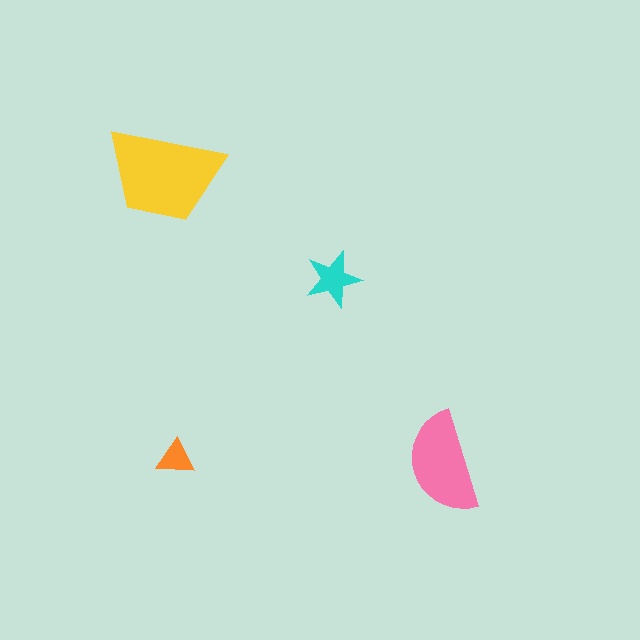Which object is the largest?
The yellow trapezoid.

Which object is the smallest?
The orange triangle.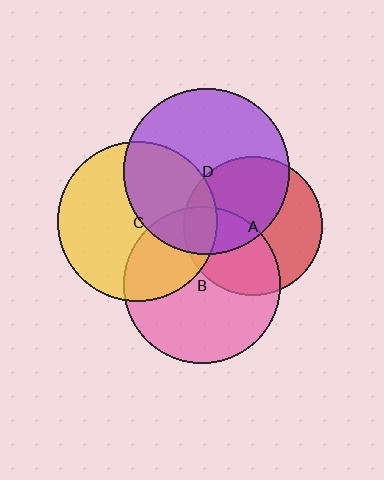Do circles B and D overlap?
Yes.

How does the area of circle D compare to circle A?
Approximately 1.4 times.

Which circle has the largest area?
Circle D (purple).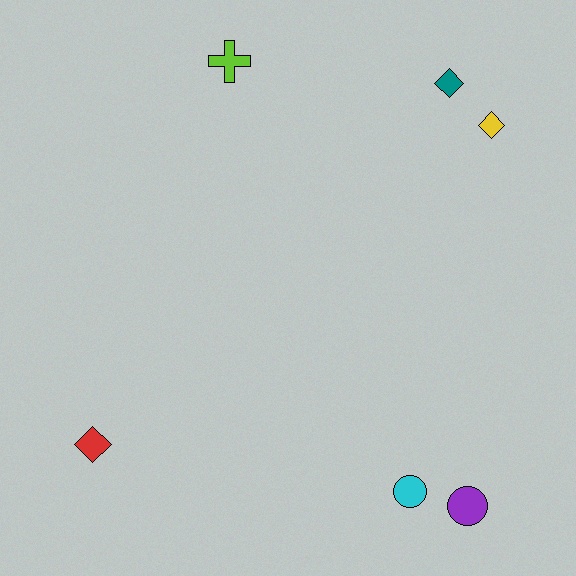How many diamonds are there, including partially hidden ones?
There are 3 diamonds.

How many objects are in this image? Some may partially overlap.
There are 6 objects.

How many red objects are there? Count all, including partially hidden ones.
There is 1 red object.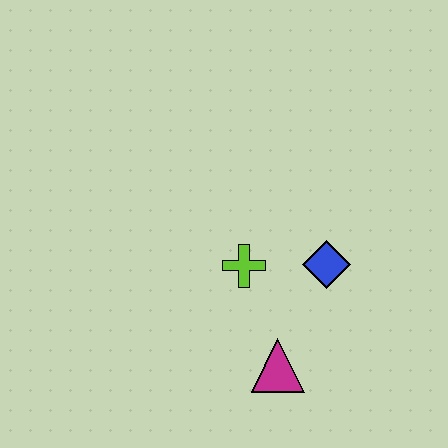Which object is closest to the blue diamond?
The lime cross is closest to the blue diamond.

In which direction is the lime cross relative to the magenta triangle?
The lime cross is above the magenta triangle.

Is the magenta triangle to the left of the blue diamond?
Yes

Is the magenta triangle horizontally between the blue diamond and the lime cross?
Yes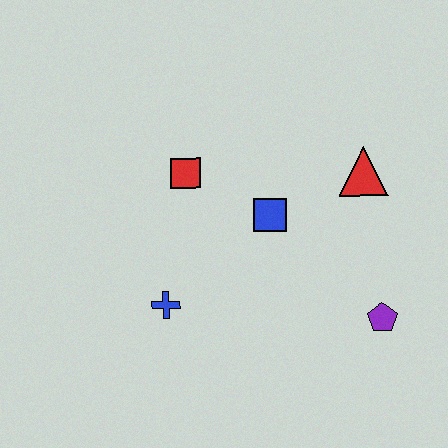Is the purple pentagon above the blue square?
No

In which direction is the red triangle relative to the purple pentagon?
The red triangle is above the purple pentagon.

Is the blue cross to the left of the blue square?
Yes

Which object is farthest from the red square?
The purple pentagon is farthest from the red square.